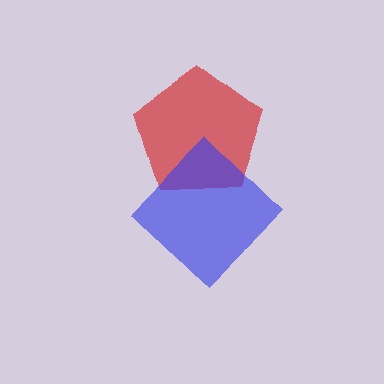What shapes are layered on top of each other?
The layered shapes are: a red pentagon, a blue diamond.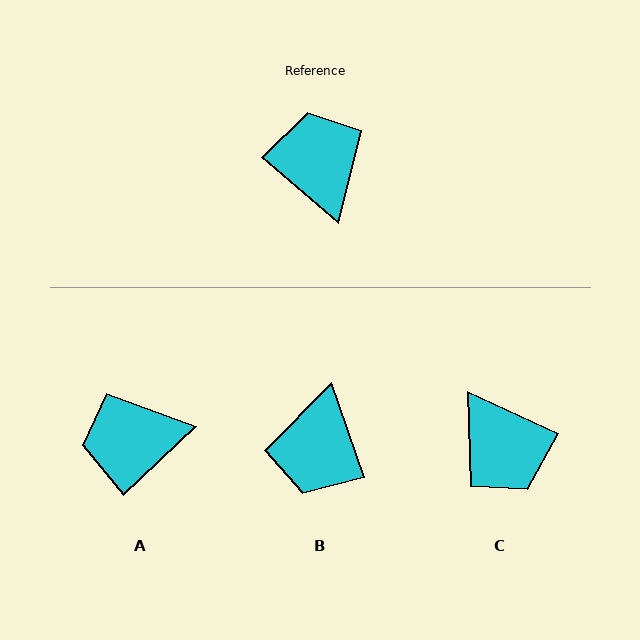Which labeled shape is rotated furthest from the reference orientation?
C, about 164 degrees away.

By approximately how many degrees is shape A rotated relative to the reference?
Approximately 84 degrees counter-clockwise.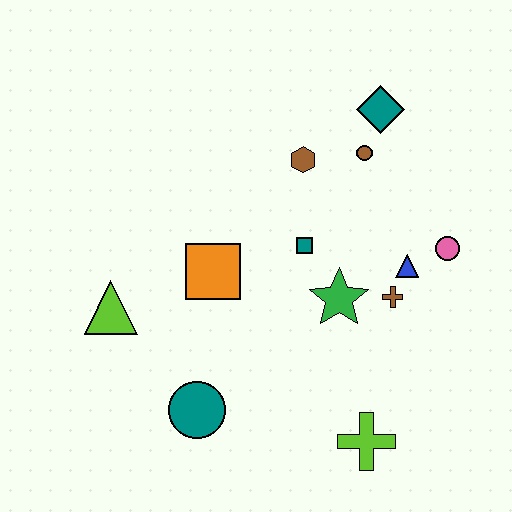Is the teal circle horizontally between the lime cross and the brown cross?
No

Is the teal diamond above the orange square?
Yes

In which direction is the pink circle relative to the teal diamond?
The pink circle is below the teal diamond.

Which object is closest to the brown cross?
The blue triangle is closest to the brown cross.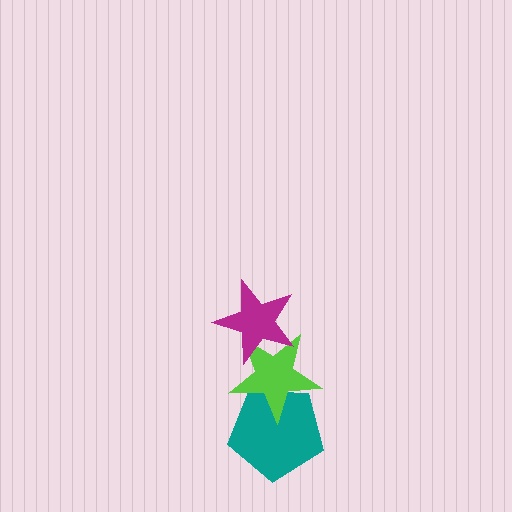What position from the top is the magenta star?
The magenta star is 1st from the top.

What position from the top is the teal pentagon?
The teal pentagon is 3rd from the top.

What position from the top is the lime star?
The lime star is 2nd from the top.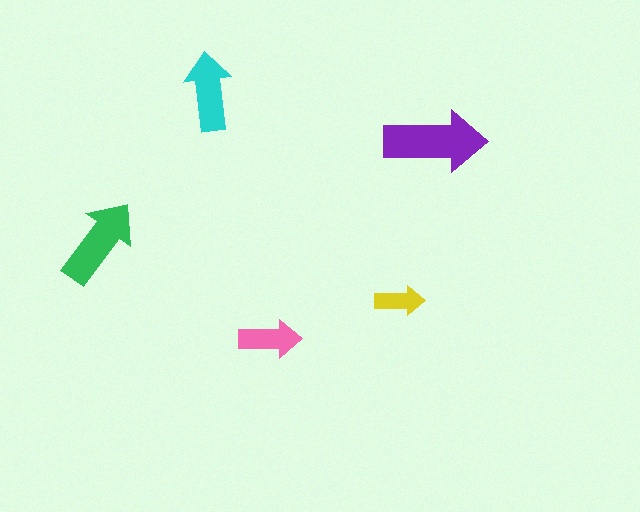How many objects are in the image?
There are 5 objects in the image.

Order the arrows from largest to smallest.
the purple one, the green one, the cyan one, the pink one, the yellow one.